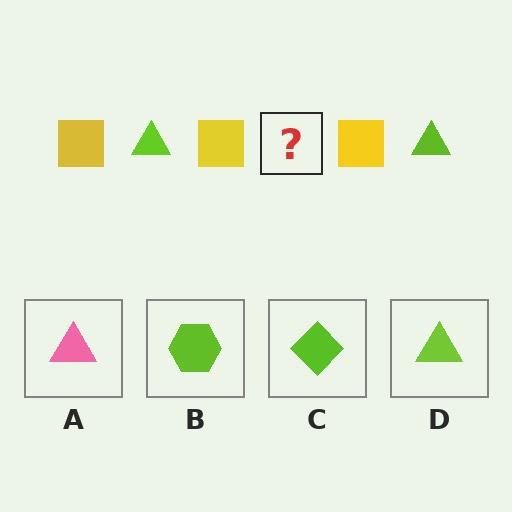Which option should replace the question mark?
Option D.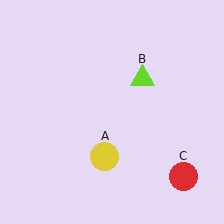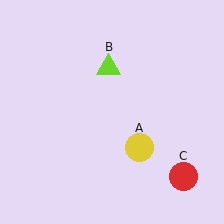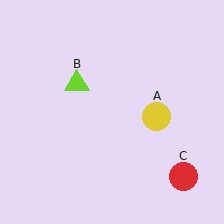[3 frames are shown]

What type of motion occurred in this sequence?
The yellow circle (object A), lime triangle (object B) rotated counterclockwise around the center of the scene.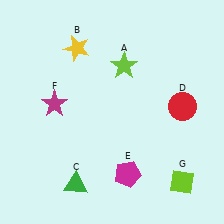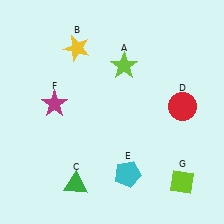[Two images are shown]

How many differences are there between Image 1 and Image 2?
There is 1 difference between the two images.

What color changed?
The pentagon (E) changed from magenta in Image 1 to cyan in Image 2.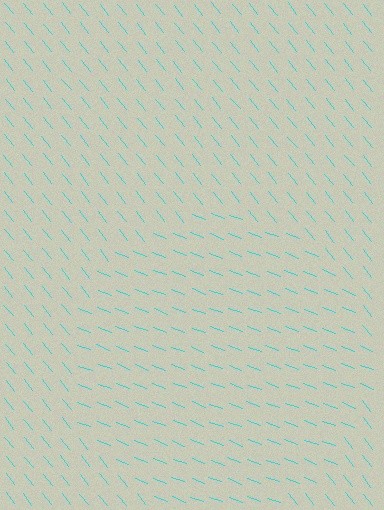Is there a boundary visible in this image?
Yes, there is a texture boundary formed by a change in line orientation.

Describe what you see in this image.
The image is filled with small cyan line segments. A circle region in the image has lines oriented differently from the surrounding lines, creating a visible texture boundary.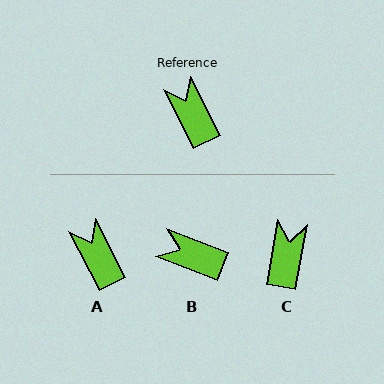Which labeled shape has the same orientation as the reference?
A.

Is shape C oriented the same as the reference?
No, it is off by about 37 degrees.